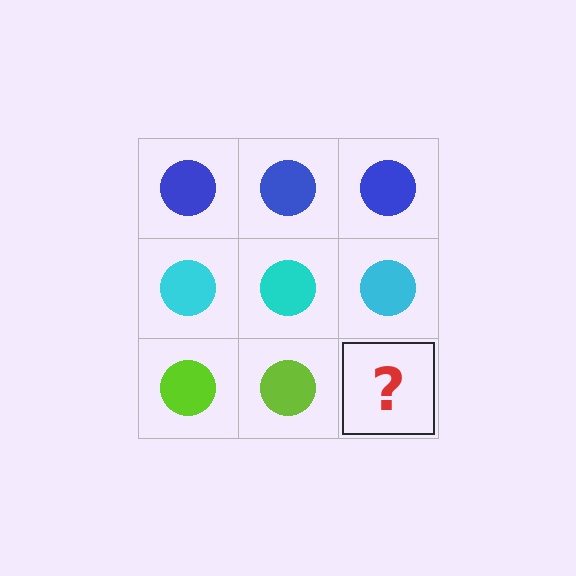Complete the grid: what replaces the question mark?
The question mark should be replaced with a lime circle.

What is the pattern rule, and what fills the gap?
The rule is that each row has a consistent color. The gap should be filled with a lime circle.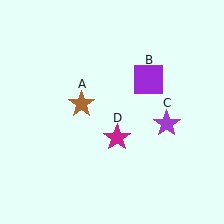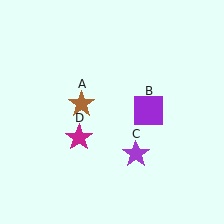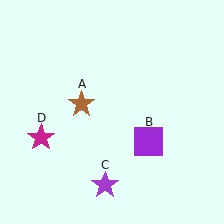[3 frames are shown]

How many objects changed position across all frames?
3 objects changed position: purple square (object B), purple star (object C), magenta star (object D).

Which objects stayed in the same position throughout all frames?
Brown star (object A) remained stationary.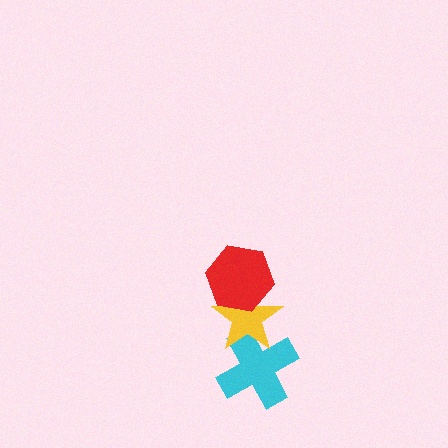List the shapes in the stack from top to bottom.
From top to bottom: the red hexagon, the yellow star, the cyan cross.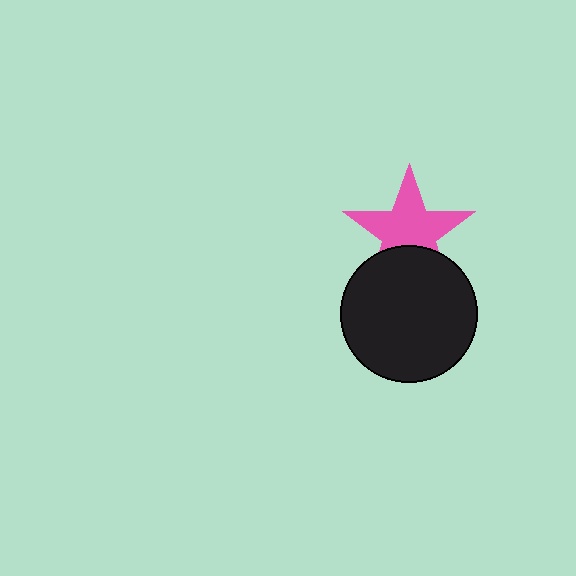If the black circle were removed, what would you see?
You would see the complete pink star.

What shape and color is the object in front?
The object in front is a black circle.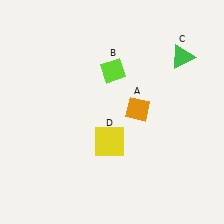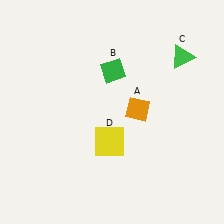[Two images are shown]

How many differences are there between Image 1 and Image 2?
There is 1 difference between the two images.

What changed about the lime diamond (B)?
In Image 1, B is lime. In Image 2, it changed to green.